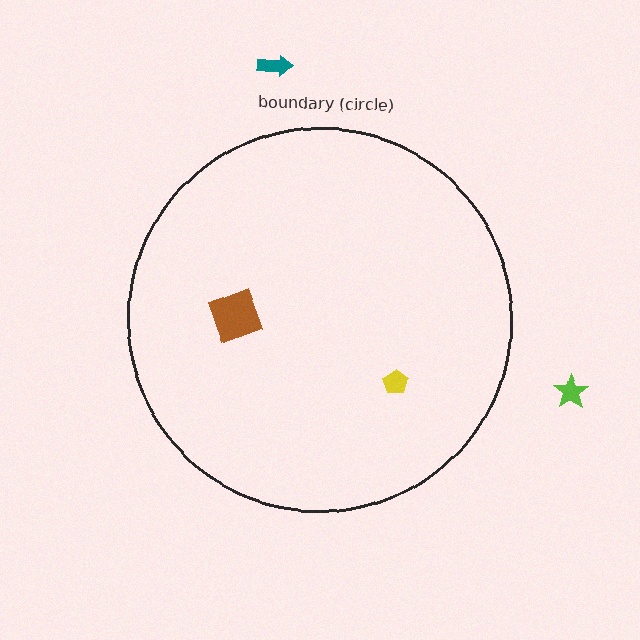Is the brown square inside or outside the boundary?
Inside.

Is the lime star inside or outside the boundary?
Outside.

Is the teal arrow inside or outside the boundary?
Outside.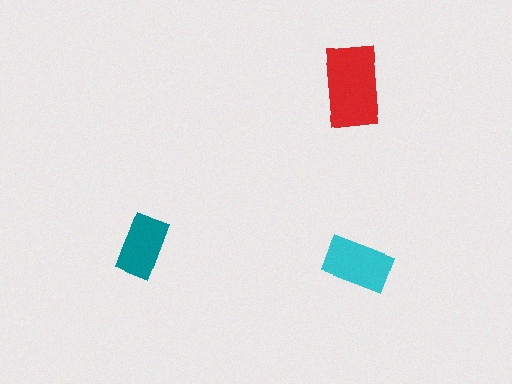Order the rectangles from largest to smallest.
the red one, the cyan one, the teal one.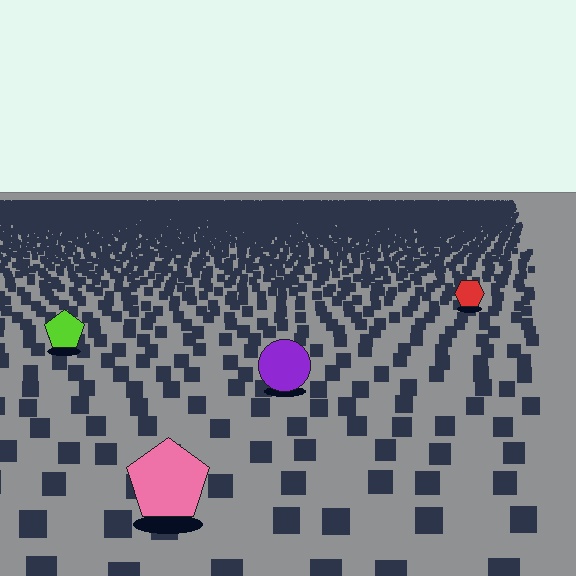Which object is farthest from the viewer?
The red hexagon is farthest from the viewer. It appears smaller and the ground texture around it is denser.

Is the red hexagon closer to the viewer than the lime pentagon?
No. The lime pentagon is closer — you can tell from the texture gradient: the ground texture is coarser near it.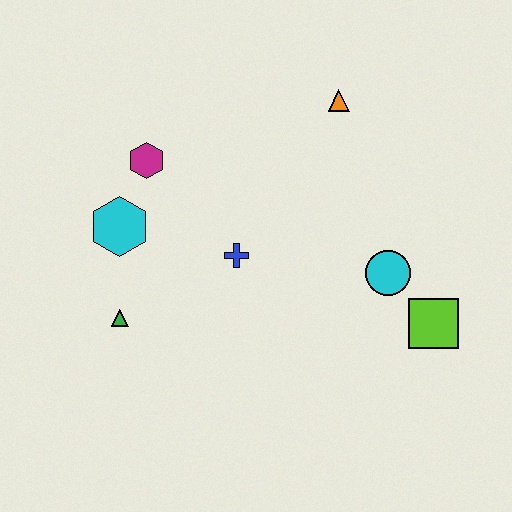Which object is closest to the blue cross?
The cyan hexagon is closest to the blue cross.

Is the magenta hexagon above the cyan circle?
Yes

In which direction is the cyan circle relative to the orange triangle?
The cyan circle is below the orange triangle.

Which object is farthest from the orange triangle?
The green triangle is farthest from the orange triangle.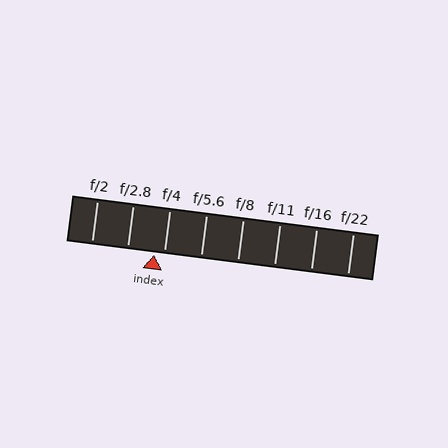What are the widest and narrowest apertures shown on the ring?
The widest aperture shown is f/2 and the narrowest is f/22.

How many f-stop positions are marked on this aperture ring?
There are 8 f-stop positions marked.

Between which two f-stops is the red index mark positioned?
The index mark is between f/2.8 and f/4.